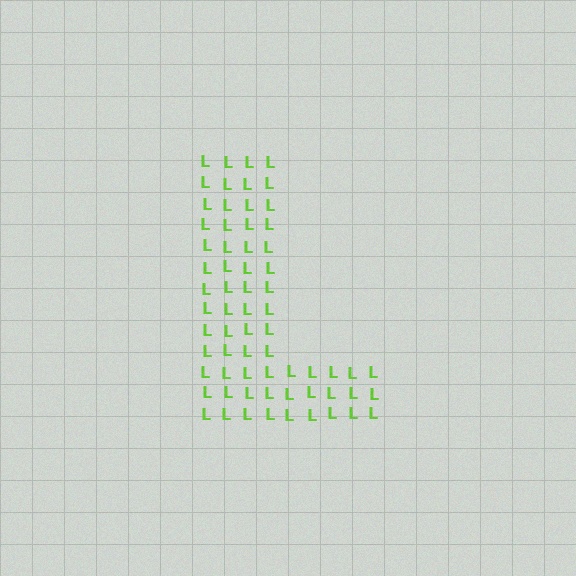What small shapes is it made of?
It is made of small letter L's.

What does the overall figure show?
The overall figure shows the letter L.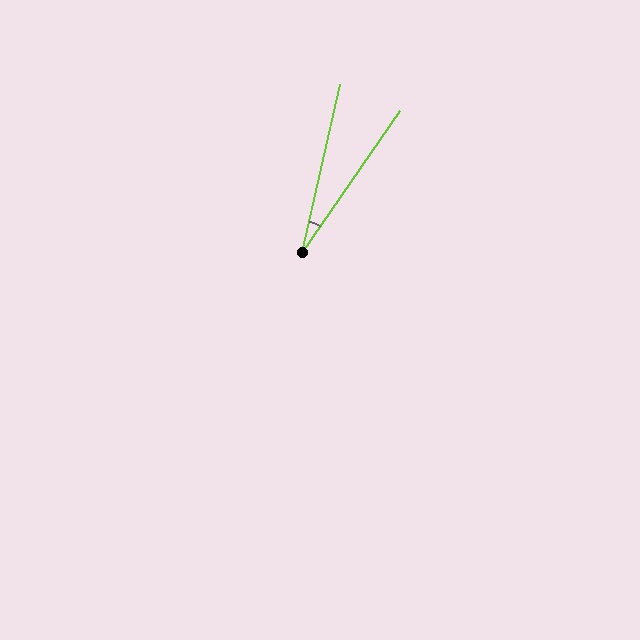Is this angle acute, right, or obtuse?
It is acute.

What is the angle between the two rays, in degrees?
Approximately 22 degrees.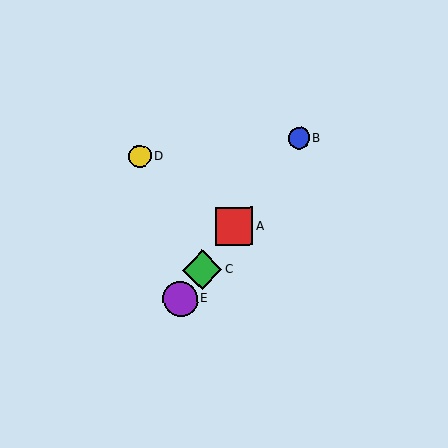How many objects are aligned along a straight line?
4 objects (A, B, C, E) are aligned along a straight line.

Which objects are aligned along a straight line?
Objects A, B, C, E are aligned along a straight line.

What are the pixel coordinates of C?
Object C is at (202, 270).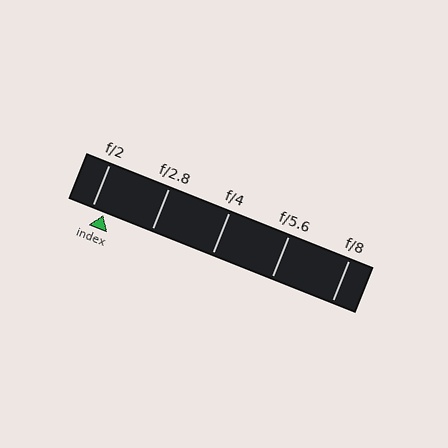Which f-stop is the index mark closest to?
The index mark is closest to f/2.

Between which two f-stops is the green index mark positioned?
The index mark is between f/2 and f/2.8.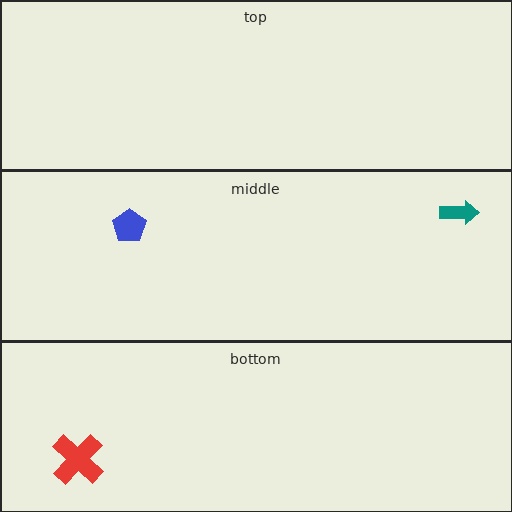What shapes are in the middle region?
The blue pentagon, the teal arrow.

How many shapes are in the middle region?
2.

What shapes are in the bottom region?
The red cross.